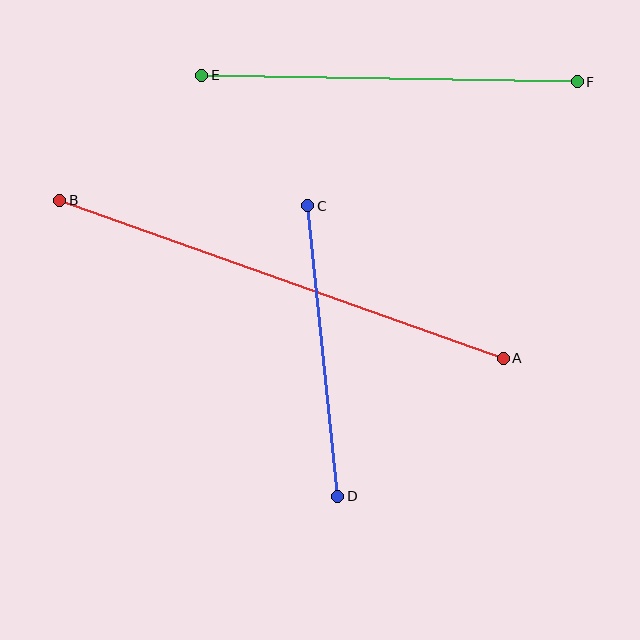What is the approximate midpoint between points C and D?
The midpoint is at approximately (323, 351) pixels.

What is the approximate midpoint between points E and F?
The midpoint is at approximately (390, 78) pixels.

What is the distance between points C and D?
The distance is approximately 292 pixels.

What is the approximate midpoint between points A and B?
The midpoint is at approximately (282, 279) pixels.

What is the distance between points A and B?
The distance is approximately 470 pixels.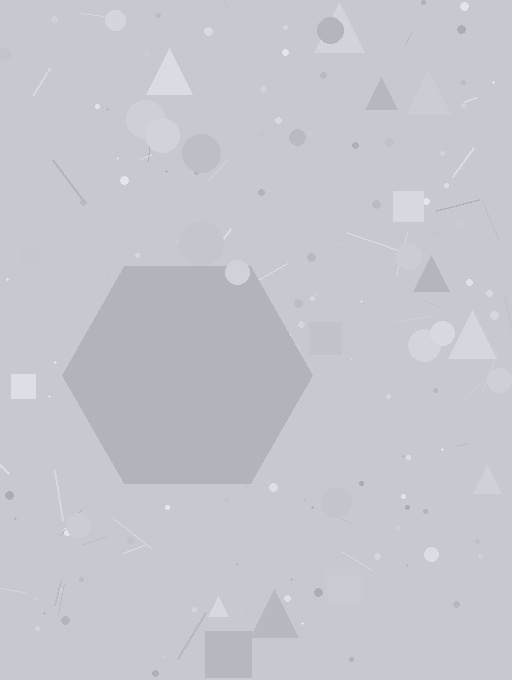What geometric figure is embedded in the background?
A hexagon is embedded in the background.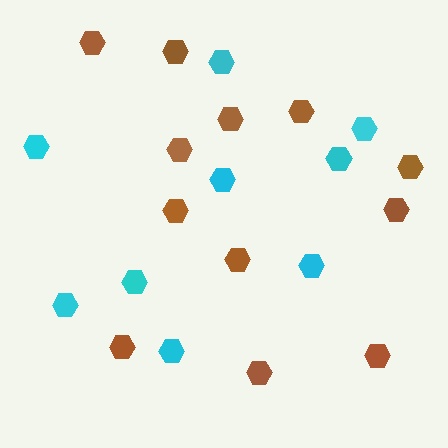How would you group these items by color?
There are 2 groups: one group of brown hexagons (12) and one group of cyan hexagons (9).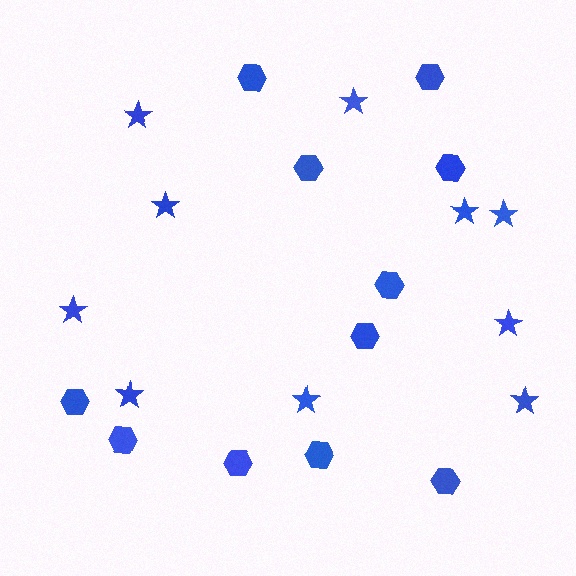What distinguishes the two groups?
There are 2 groups: one group of hexagons (11) and one group of stars (10).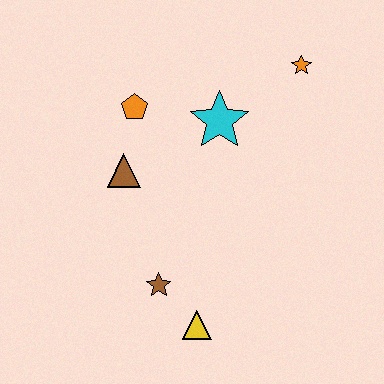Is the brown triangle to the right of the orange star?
No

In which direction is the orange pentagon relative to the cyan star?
The orange pentagon is to the left of the cyan star.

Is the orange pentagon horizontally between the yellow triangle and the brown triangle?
Yes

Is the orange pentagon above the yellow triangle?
Yes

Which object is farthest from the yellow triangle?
The orange star is farthest from the yellow triangle.